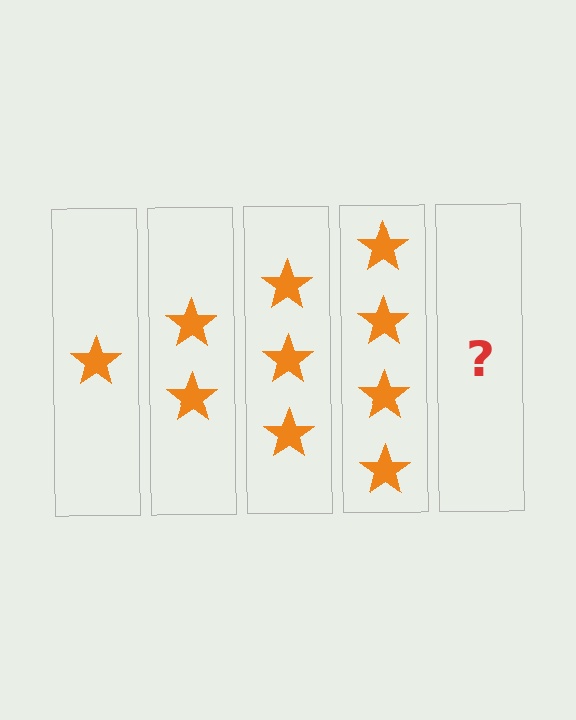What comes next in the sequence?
The next element should be 5 stars.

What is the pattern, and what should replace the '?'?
The pattern is that each step adds one more star. The '?' should be 5 stars.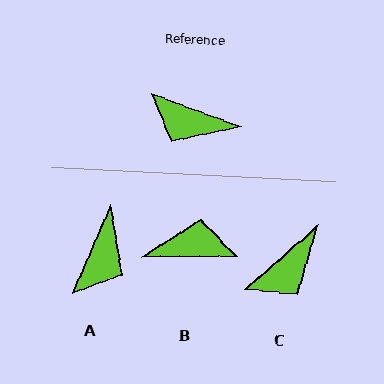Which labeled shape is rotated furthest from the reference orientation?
B, about 159 degrees away.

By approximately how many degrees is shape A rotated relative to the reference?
Approximately 87 degrees counter-clockwise.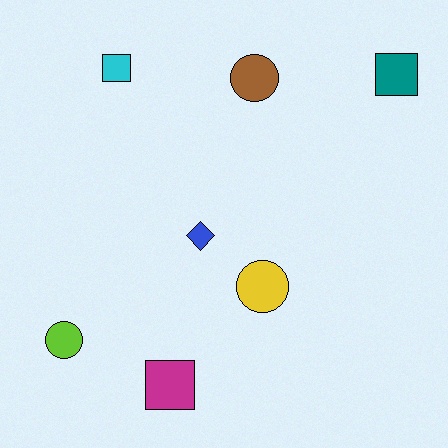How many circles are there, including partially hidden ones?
There are 3 circles.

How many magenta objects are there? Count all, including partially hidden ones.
There is 1 magenta object.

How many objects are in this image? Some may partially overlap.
There are 7 objects.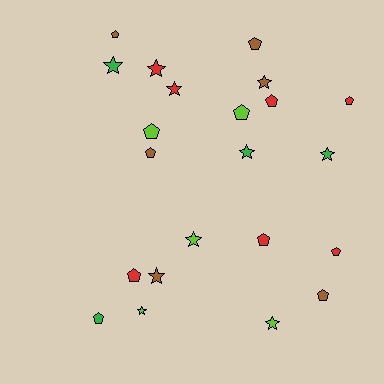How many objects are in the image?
There are 22 objects.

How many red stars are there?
There are 2 red stars.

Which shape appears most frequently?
Pentagon, with 12 objects.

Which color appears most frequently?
Red, with 7 objects.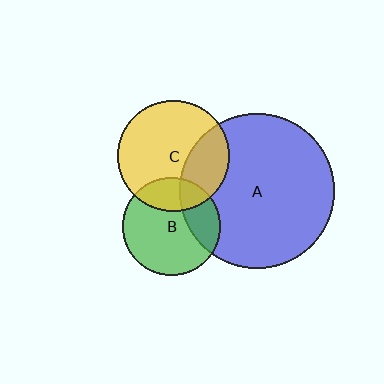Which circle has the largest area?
Circle A (blue).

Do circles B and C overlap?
Yes.